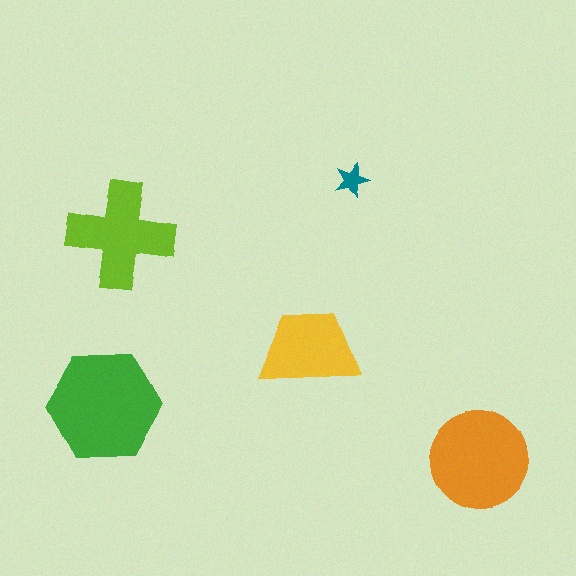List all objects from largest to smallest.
The green hexagon, the orange circle, the lime cross, the yellow trapezoid, the teal star.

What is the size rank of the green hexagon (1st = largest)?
1st.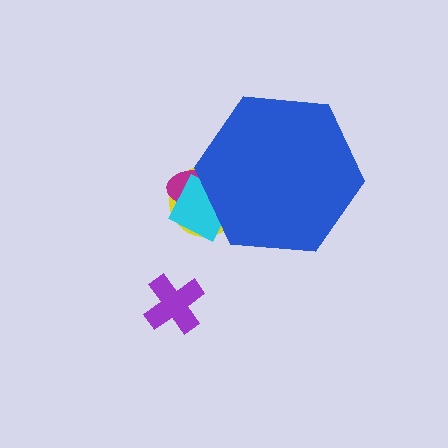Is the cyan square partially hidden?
Yes, the cyan square is partially hidden behind the blue hexagon.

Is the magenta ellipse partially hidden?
Yes, the magenta ellipse is partially hidden behind the blue hexagon.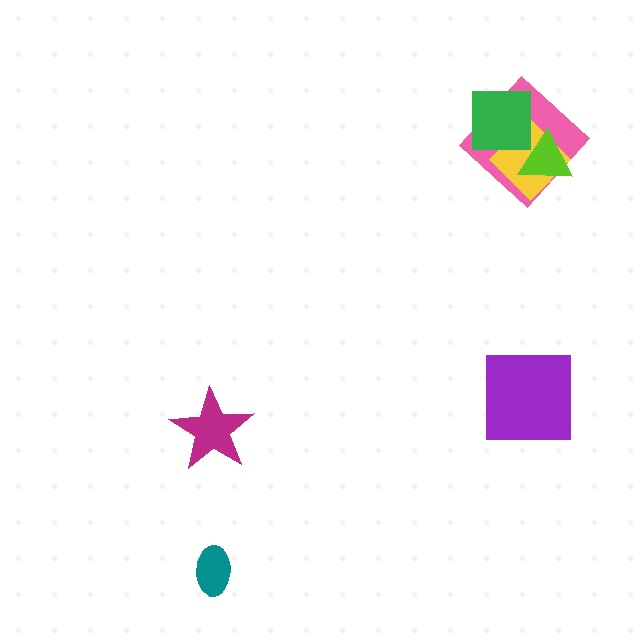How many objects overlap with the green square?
2 objects overlap with the green square.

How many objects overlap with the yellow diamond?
3 objects overlap with the yellow diamond.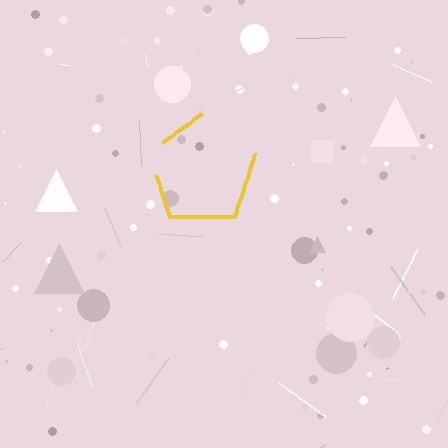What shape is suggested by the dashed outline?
The dashed outline suggests a pentagon.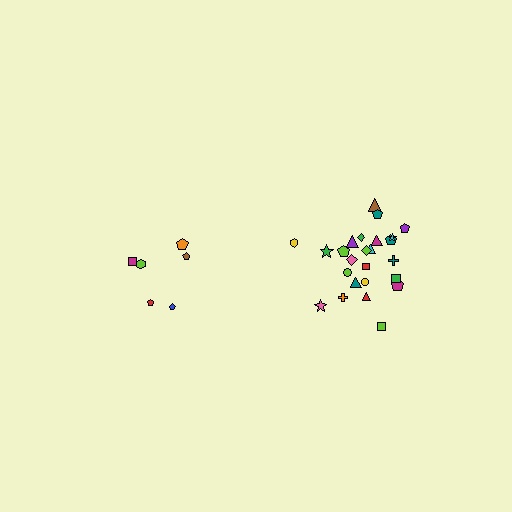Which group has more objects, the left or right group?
The right group.